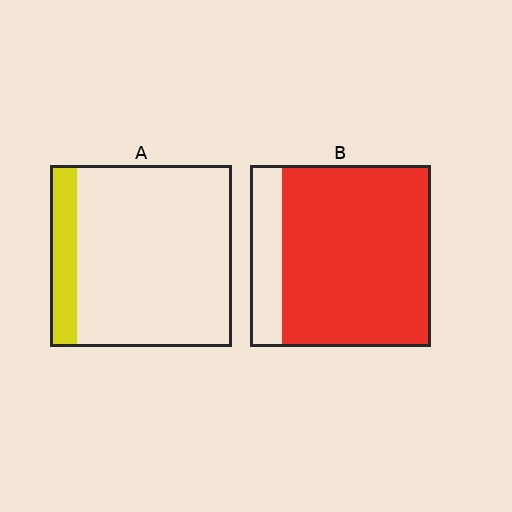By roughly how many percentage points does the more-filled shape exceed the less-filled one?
By roughly 65 percentage points (B over A).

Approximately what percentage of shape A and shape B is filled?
A is approximately 15% and B is approximately 80%.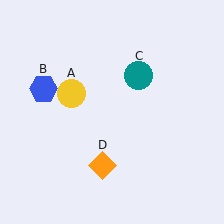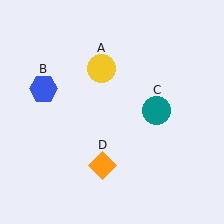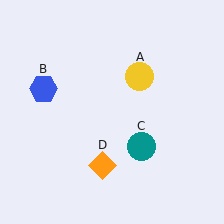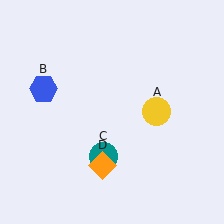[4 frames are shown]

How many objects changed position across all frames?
2 objects changed position: yellow circle (object A), teal circle (object C).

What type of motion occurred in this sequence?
The yellow circle (object A), teal circle (object C) rotated clockwise around the center of the scene.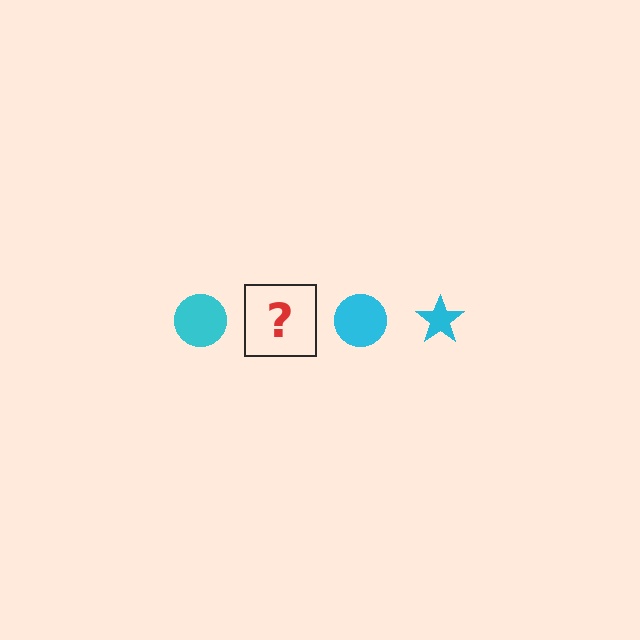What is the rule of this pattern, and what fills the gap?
The rule is that the pattern cycles through circle, star shapes in cyan. The gap should be filled with a cyan star.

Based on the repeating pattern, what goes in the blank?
The blank should be a cyan star.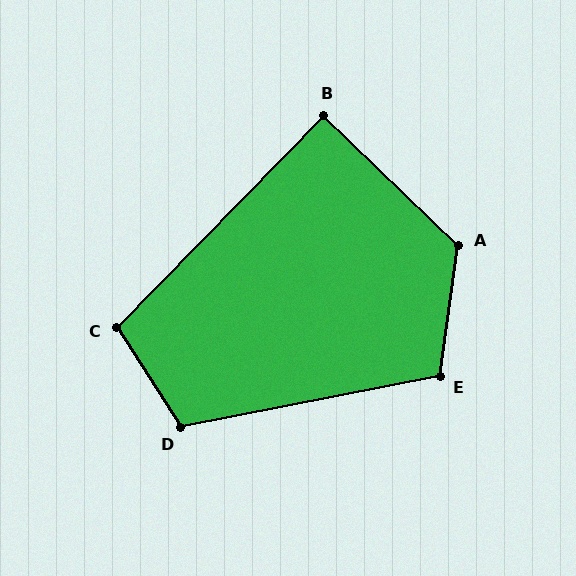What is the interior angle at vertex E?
Approximately 109 degrees (obtuse).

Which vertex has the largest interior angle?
A, at approximately 126 degrees.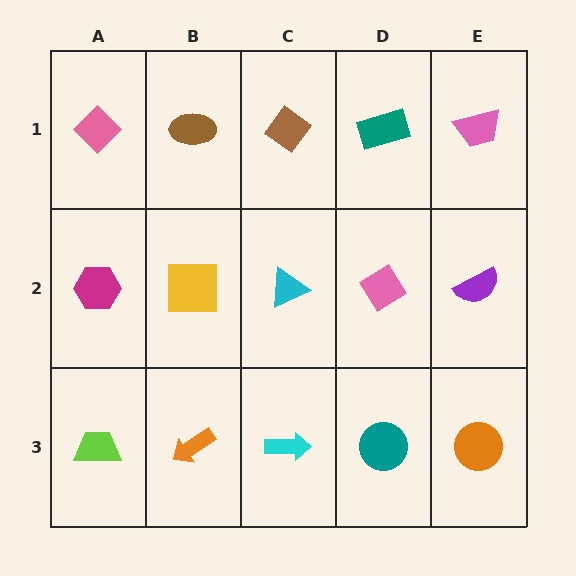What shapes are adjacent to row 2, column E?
A pink trapezoid (row 1, column E), an orange circle (row 3, column E), a pink diamond (row 2, column D).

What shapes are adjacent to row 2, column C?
A brown diamond (row 1, column C), a cyan arrow (row 3, column C), a yellow square (row 2, column B), a pink diamond (row 2, column D).